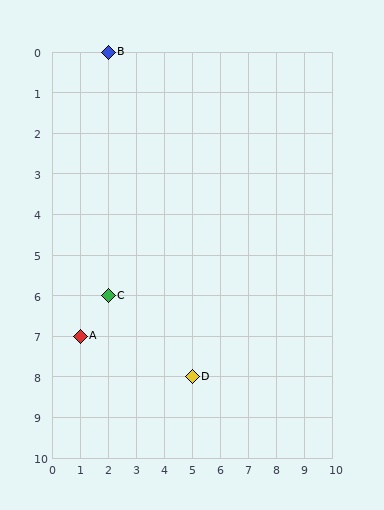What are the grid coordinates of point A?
Point A is at grid coordinates (1, 7).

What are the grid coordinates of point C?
Point C is at grid coordinates (2, 6).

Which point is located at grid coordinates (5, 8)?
Point D is at (5, 8).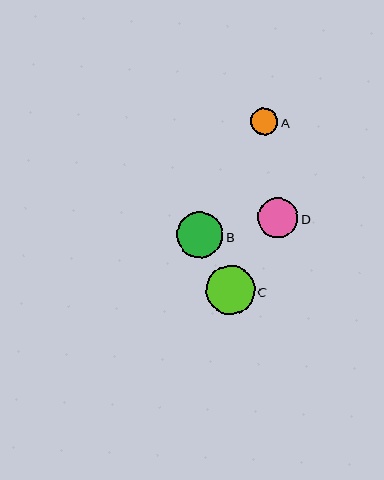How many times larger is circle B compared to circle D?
Circle B is approximately 1.2 times the size of circle D.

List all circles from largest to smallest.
From largest to smallest: C, B, D, A.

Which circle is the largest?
Circle C is the largest with a size of approximately 49 pixels.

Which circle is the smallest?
Circle A is the smallest with a size of approximately 27 pixels.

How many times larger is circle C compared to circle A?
Circle C is approximately 1.8 times the size of circle A.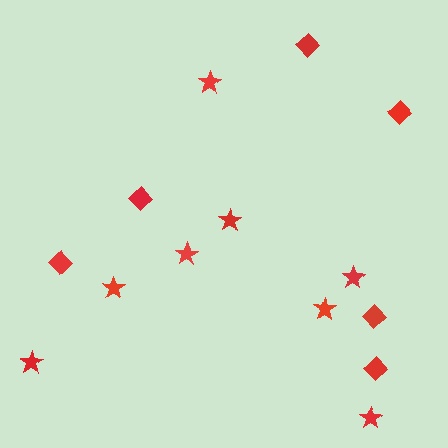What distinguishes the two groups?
There are 2 groups: one group of diamonds (6) and one group of stars (8).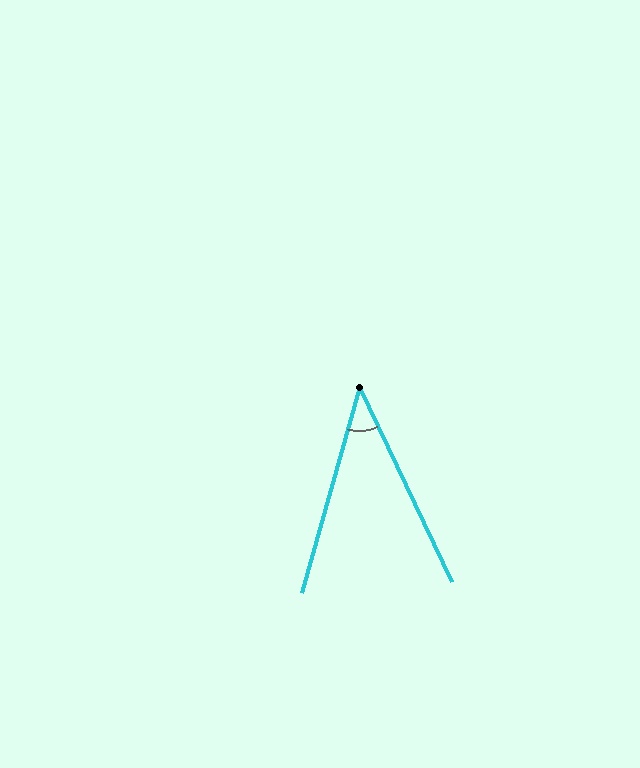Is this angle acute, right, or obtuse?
It is acute.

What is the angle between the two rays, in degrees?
Approximately 41 degrees.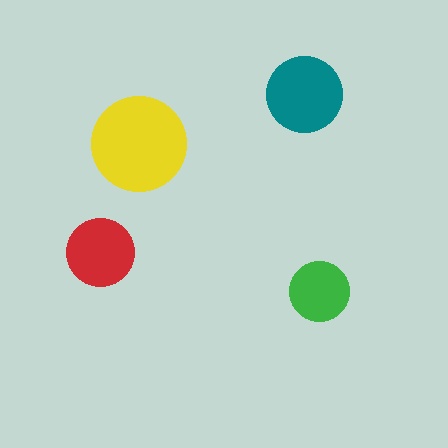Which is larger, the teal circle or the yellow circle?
The yellow one.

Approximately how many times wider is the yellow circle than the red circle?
About 1.5 times wider.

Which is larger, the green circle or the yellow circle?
The yellow one.